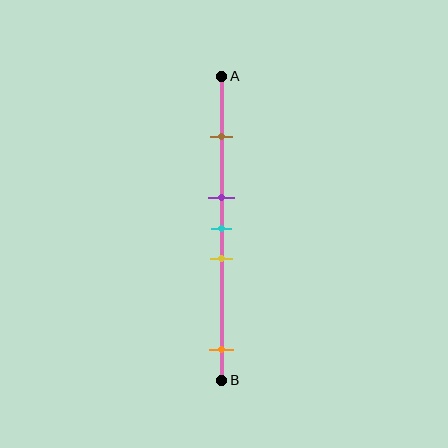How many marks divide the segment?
There are 5 marks dividing the segment.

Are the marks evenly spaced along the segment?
No, the marks are not evenly spaced.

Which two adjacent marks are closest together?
The purple and cyan marks are the closest adjacent pair.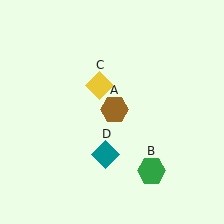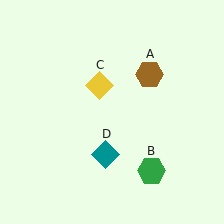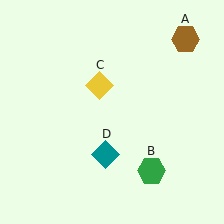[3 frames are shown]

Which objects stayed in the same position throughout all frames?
Green hexagon (object B) and yellow diamond (object C) and teal diamond (object D) remained stationary.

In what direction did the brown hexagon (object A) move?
The brown hexagon (object A) moved up and to the right.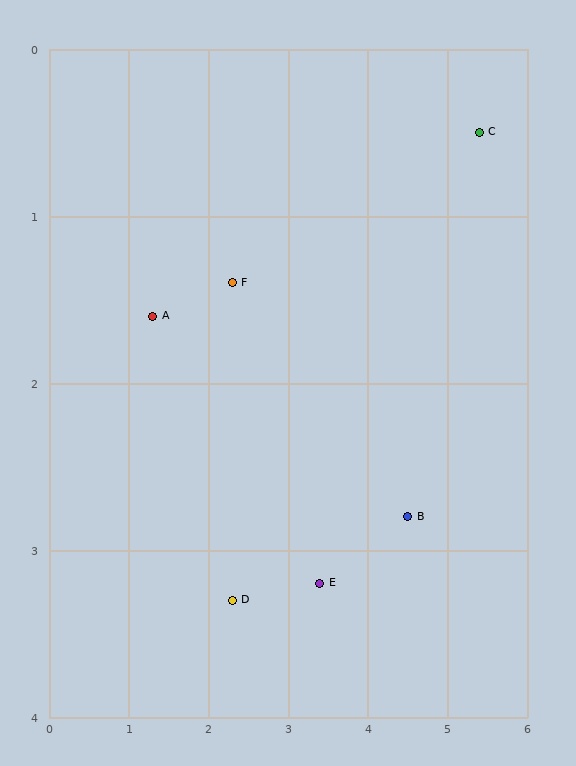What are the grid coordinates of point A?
Point A is at approximately (1.3, 1.6).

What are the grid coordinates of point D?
Point D is at approximately (2.3, 3.3).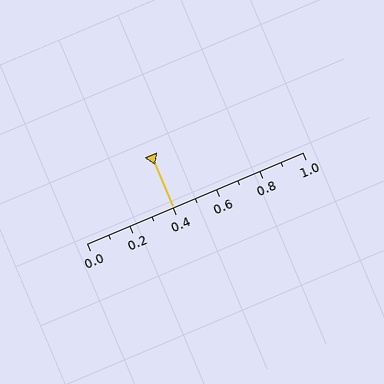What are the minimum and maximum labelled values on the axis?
The axis runs from 0.0 to 1.0.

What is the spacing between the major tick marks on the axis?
The major ticks are spaced 0.2 apart.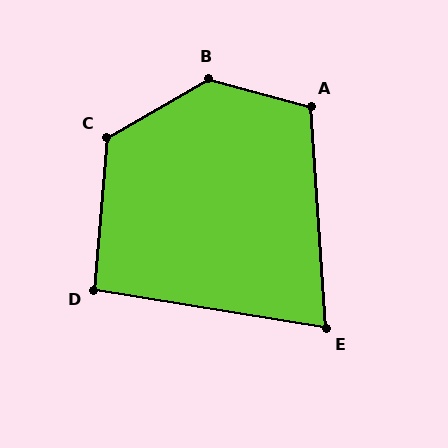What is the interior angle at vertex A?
Approximately 109 degrees (obtuse).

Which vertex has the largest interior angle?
B, at approximately 135 degrees.